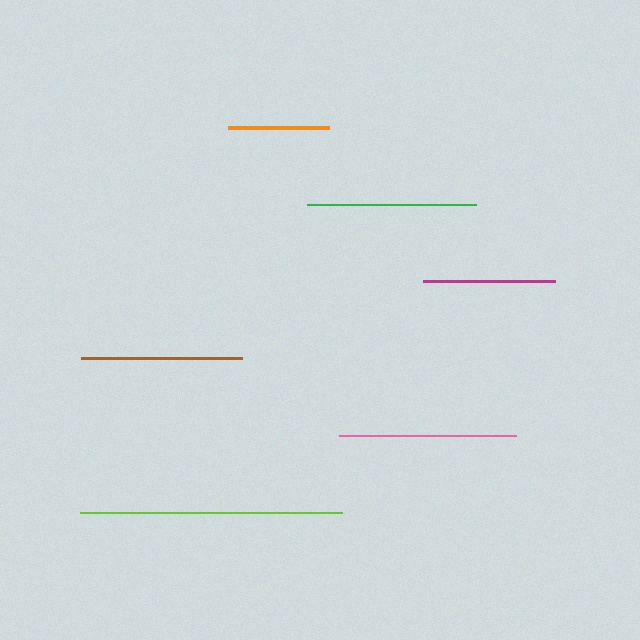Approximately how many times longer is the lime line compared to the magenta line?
The lime line is approximately 2.0 times the length of the magenta line.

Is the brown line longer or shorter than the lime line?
The lime line is longer than the brown line.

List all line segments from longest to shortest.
From longest to shortest: lime, pink, green, brown, magenta, orange.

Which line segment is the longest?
The lime line is the longest at approximately 262 pixels.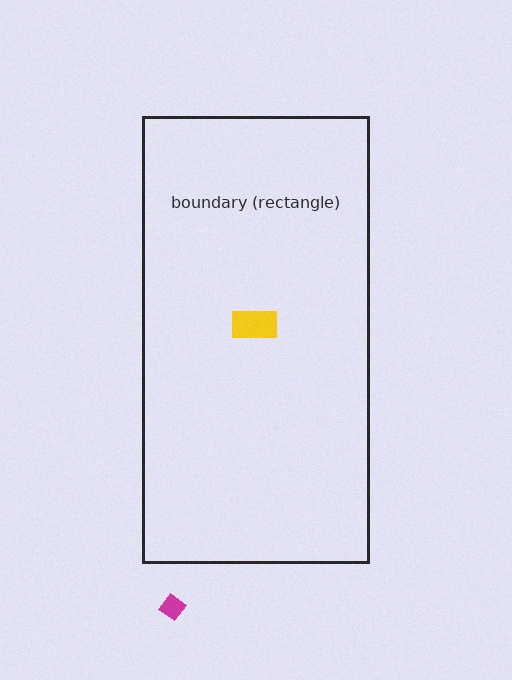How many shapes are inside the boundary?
1 inside, 1 outside.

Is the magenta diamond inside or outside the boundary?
Outside.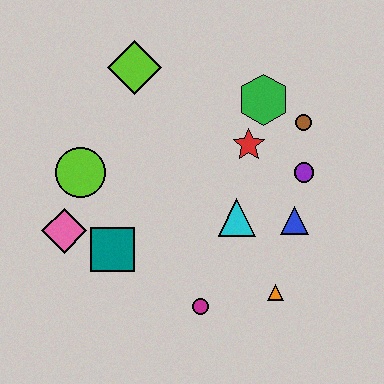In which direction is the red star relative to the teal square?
The red star is to the right of the teal square.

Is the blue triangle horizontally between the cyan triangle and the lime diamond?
No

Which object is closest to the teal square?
The pink diamond is closest to the teal square.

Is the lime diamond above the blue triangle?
Yes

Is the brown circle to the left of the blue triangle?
No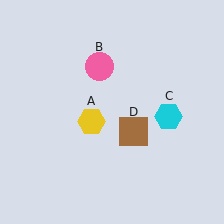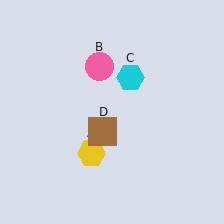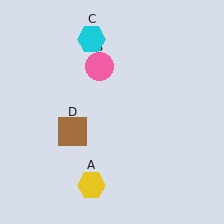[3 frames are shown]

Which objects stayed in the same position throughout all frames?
Pink circle (object B) remained stationary.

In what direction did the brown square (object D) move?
The brown square (object D) moved left.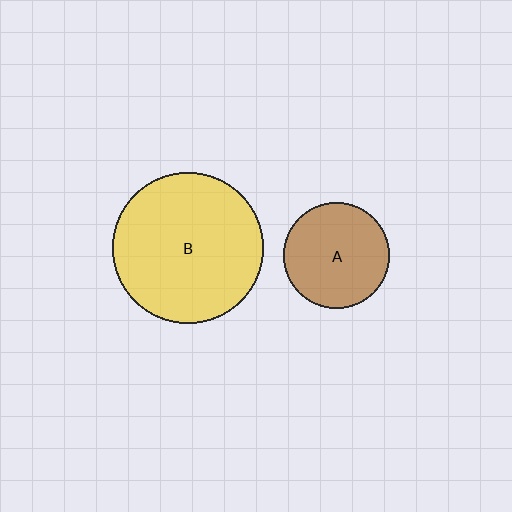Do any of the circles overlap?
No, none of the circles overlap.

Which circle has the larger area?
Circle B (yellow).